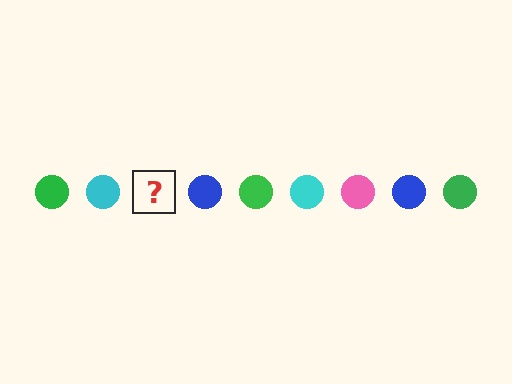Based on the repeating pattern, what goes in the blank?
The blank should be a pink circle.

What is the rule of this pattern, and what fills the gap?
The rule is that the pattern cycles through green, cyan, pink, blue circles. The gap should be filled with a pink circle.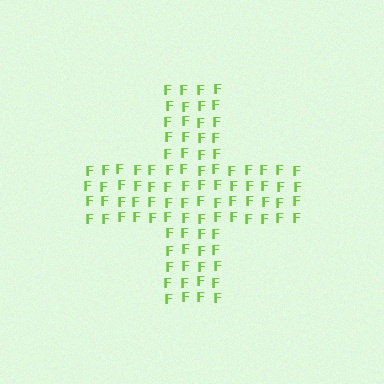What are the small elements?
The small elements are letter F's.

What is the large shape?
The large shape is a cross.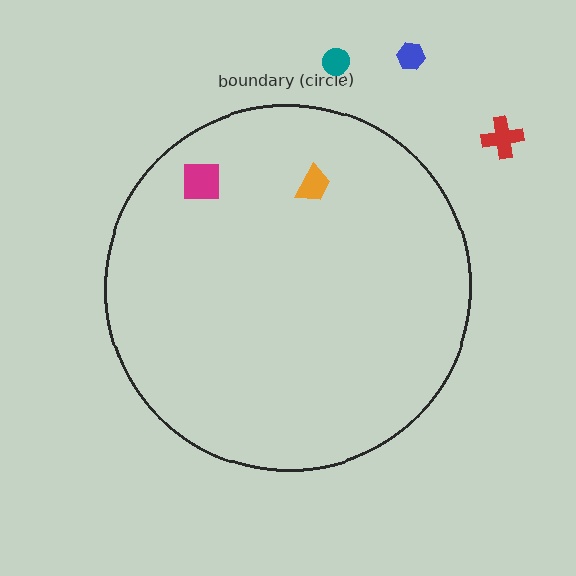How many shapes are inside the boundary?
2 inside, 3 outside.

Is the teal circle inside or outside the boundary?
Outside.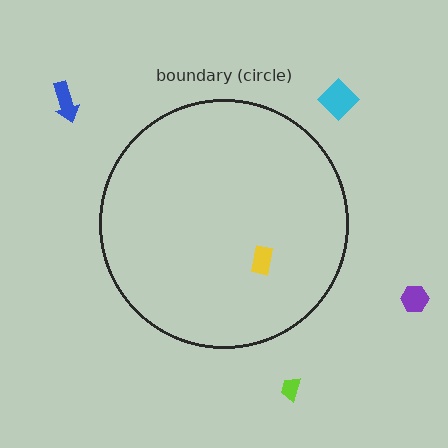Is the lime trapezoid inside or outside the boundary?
Outside.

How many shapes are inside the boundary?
1 inside, 4 outside.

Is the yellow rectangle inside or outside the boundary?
Inside.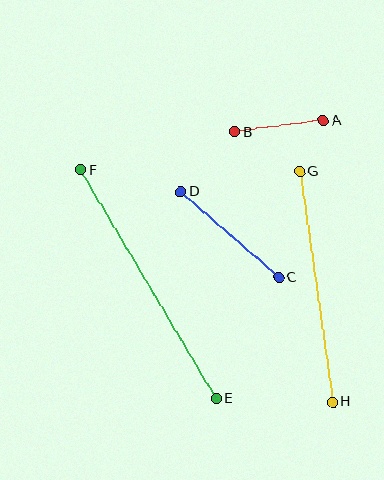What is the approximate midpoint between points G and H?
The midpoint is at approximately (316, 287) pixels.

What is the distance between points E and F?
The distance is approximately 265 pixels.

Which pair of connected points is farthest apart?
Points E and F are farthest apart.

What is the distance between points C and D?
The distance is approximately 130 pixels.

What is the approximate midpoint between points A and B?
The midpoint is at approximately (279, 126) pixels.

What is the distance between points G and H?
The distance is approximately 233 pixels.